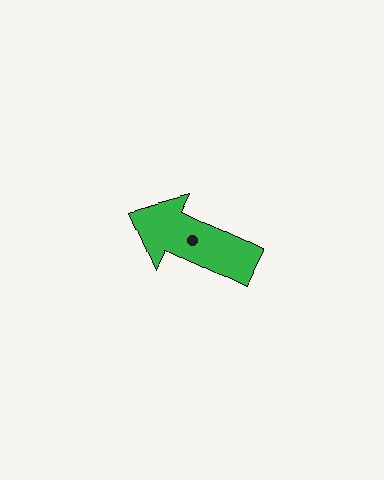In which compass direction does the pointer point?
Northwest.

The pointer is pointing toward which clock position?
Roughly 10 o'clock.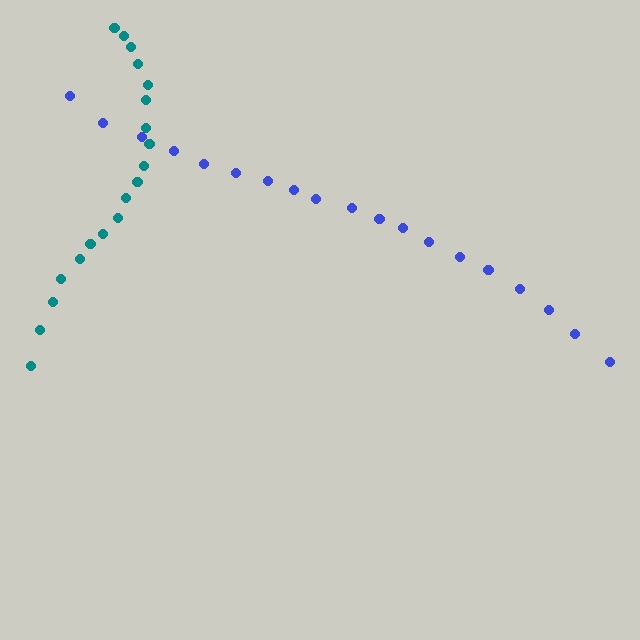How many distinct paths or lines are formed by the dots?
There are 2 distinct paths.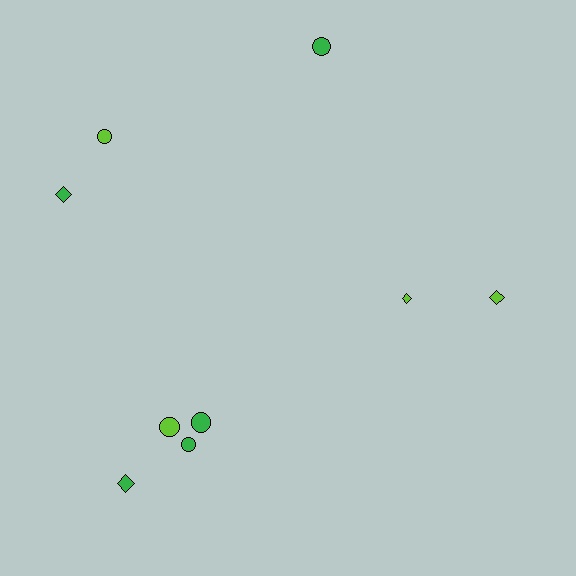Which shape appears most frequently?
Circle, with 5 objects.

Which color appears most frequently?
Green, with 5 objects.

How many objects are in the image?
There are 9 objects.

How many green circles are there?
There are 3 green circles.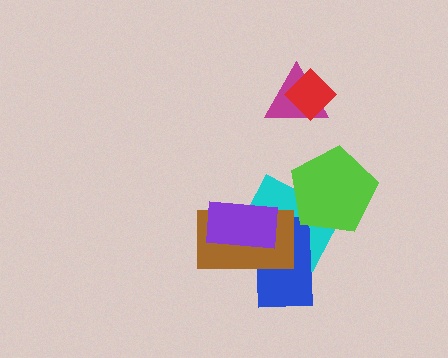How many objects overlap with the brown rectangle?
3 objects overlap with the brown rectangle.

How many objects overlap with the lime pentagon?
1 object overlaps with the lime pentagon.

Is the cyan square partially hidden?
Yes, it is partially covered by another shape.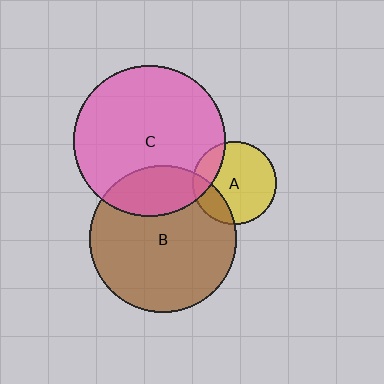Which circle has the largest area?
Circle C (pink).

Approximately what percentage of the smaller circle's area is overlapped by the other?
Approximately 20%.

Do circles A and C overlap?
Yes.